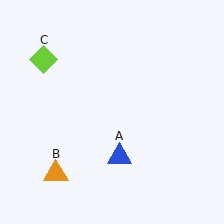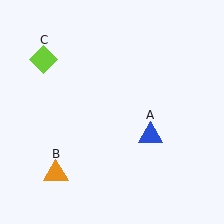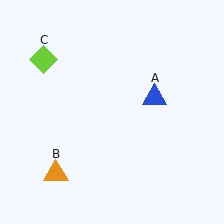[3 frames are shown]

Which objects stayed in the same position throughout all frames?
Orange triangle (object B) and lime diamond (object C) remained stationary.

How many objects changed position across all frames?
1 object changed position: blue triangle (object A).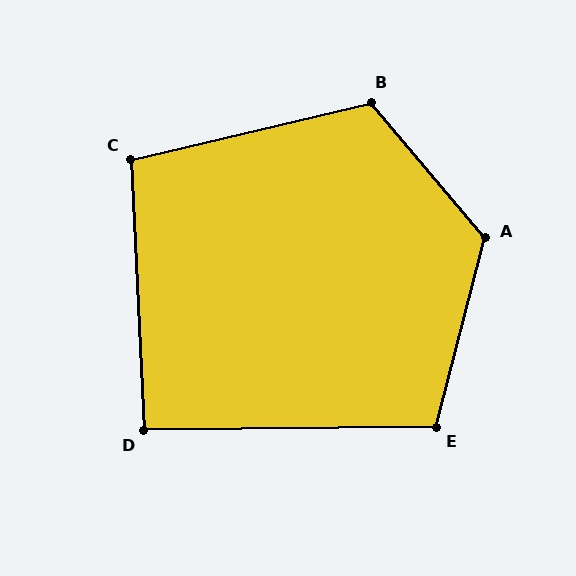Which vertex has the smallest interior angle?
D, at approximately 92 degrees.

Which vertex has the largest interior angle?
A, at approximately 126 degrees.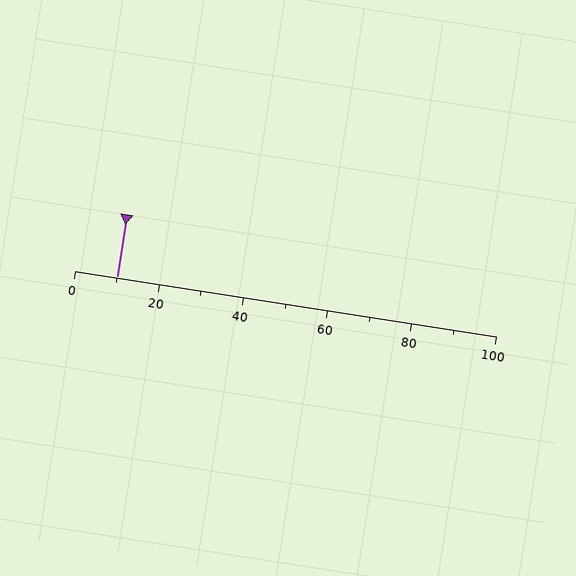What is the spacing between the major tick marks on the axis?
The major ticks are spaced 20 apart.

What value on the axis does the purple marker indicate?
The marker indicates approximately 10.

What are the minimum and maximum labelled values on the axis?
The axis runs from 0 to 100.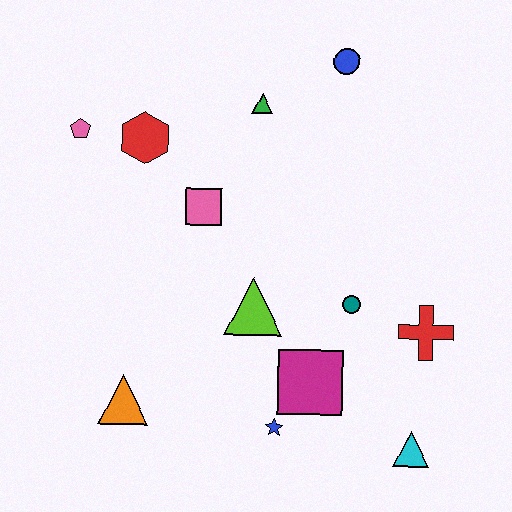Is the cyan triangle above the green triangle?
No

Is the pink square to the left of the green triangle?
Yes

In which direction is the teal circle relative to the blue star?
The teal circle is above the blue star.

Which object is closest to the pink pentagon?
The red hexagon is closest to the pink pentagon.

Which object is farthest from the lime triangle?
The blue circle is farthest from the lime triangle.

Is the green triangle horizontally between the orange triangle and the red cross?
Yes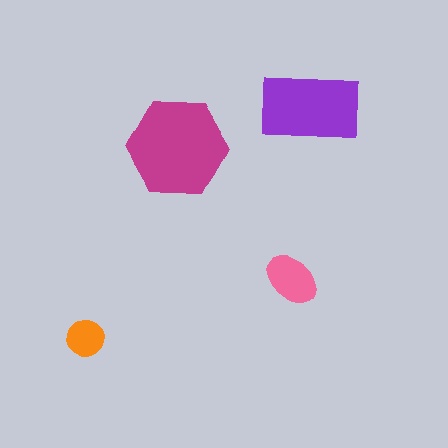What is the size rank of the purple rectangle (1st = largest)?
2nd.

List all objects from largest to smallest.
The magenta hexagon, the purple rectangle, the pink ellipse, the orange circle.